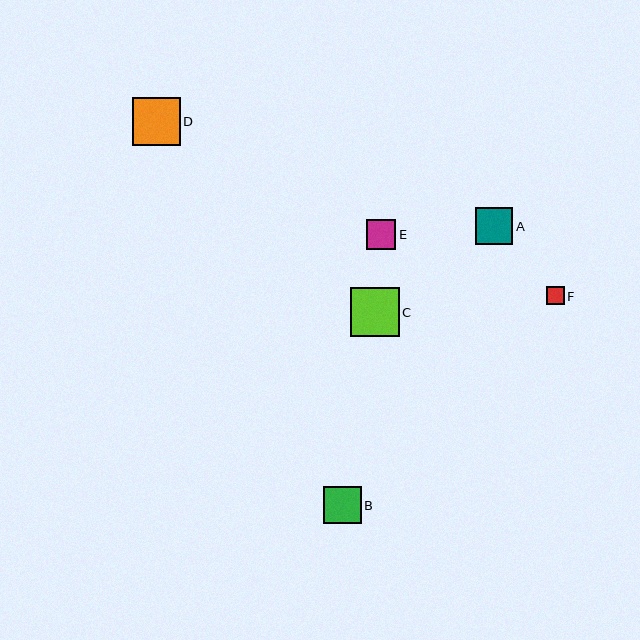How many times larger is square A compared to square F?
Square A is approximately 2.1 times the size of square F.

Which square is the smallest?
Square F is the smallest with a size of approximately 18 pixels.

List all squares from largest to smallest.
From largest to smallest: C, D, A, B, E, F.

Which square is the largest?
Square C is the largest with a size of approximately 49 pixels.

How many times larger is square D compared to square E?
Square D is approximately 1.6 times the size of square E.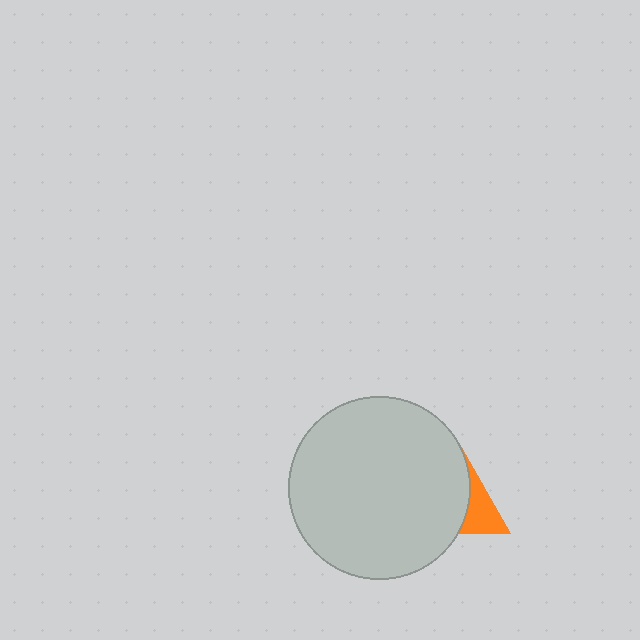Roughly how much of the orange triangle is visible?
A small part of it is visible (roughly 37%).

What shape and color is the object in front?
The object in front is a light gray circle.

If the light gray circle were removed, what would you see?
You would see the complete orange triangle.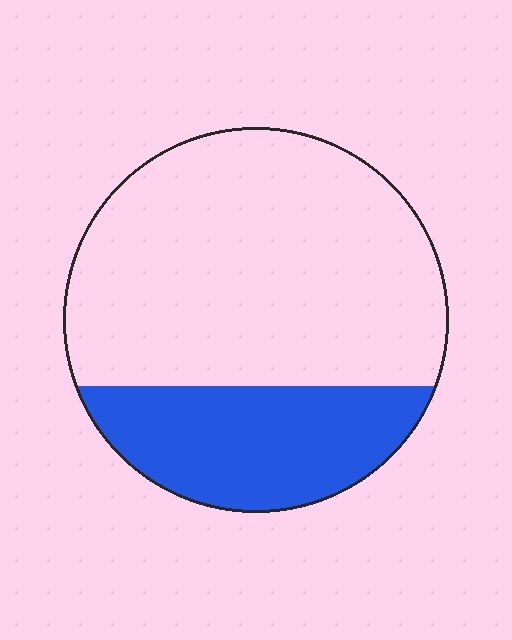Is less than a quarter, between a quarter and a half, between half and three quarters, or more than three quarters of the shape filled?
Between a quarter and a half.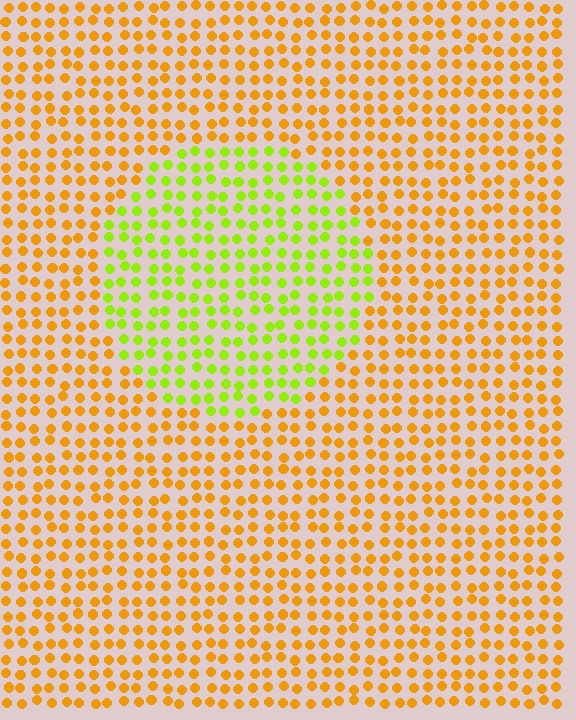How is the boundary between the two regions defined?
The boundary is defined purely by a slight shift in hue (about 48 degrees). Spacing, size, and orientation are identical on both sides.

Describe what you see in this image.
The image is filled with small orange elements in a uniform arrangement. A circle-shaped region is visible where the elements are tinted to a slightly different hue, forming a subtle color boundary.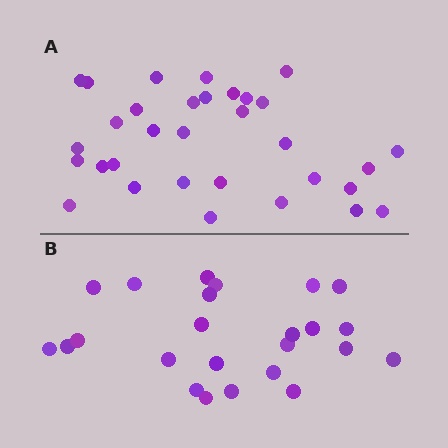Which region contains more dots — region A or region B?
Region A (the top region) has more dots.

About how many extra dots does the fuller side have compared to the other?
Region A has roughly 8 or so more dots than region B.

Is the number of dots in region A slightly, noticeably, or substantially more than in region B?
Region A has noticeably more, but not dramatically so. The ratio is roughly 1.3 to 1.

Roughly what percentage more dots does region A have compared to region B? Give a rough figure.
About 35% more.